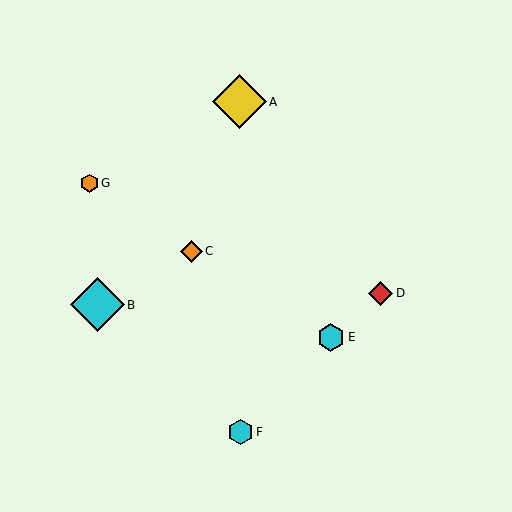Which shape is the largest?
The cyan diamond (labeled B) is the largest.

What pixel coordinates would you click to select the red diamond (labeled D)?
Click at (381, 293) to select the red diamond D.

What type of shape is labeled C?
Shape C is an orange diamond.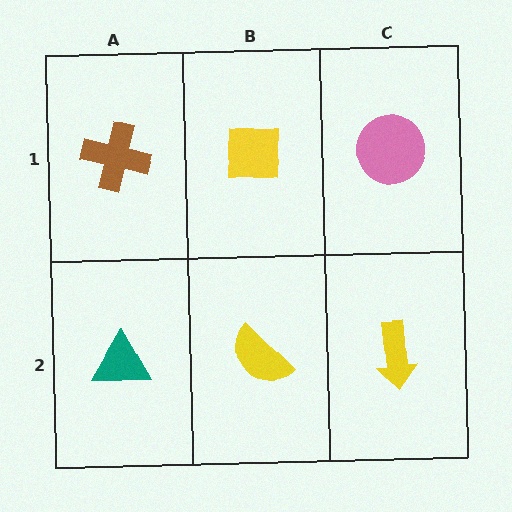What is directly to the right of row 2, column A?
A yellow semicircle.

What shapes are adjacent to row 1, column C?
A yellow arrow (row 2, column C), a yellow square (row 1, column B).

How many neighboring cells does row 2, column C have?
2.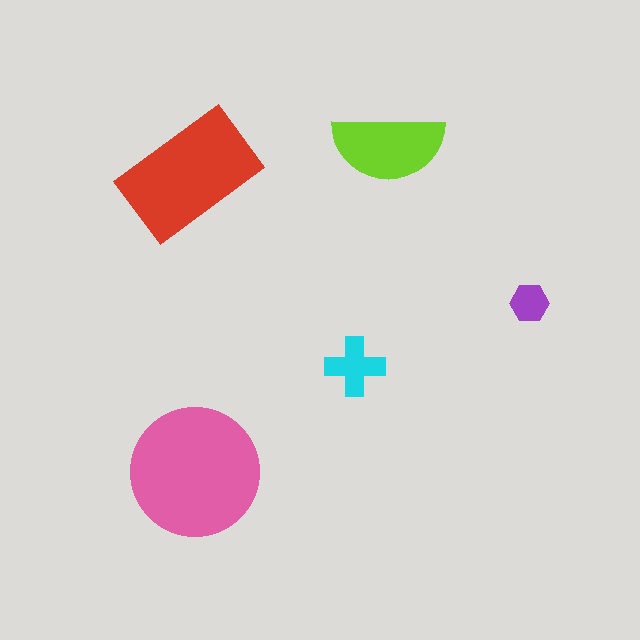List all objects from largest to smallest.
The pink circle, the red rectangle, the lime semicircle, the cyan cross, the purple hexagon.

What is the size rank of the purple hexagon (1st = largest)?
5th.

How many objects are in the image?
There are 5 objects in the image.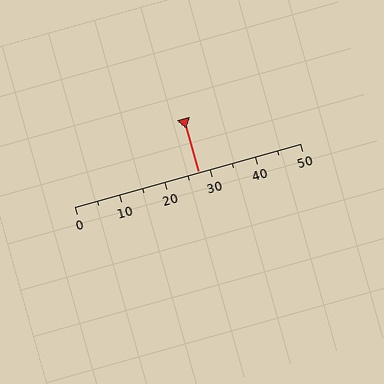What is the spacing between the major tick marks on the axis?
The major ticks are spaced 10 apart.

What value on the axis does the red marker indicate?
The marker indicates approximately 27.5.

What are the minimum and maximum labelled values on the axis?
The axis runs from 0 to 50.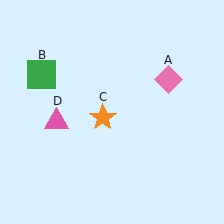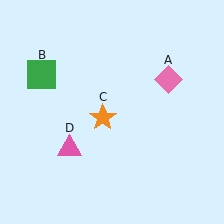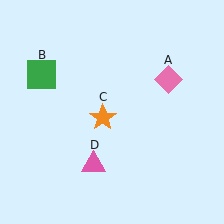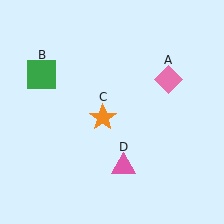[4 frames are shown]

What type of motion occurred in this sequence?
The pink triangle (object D) rotated counterclockwise around the center of the scene.